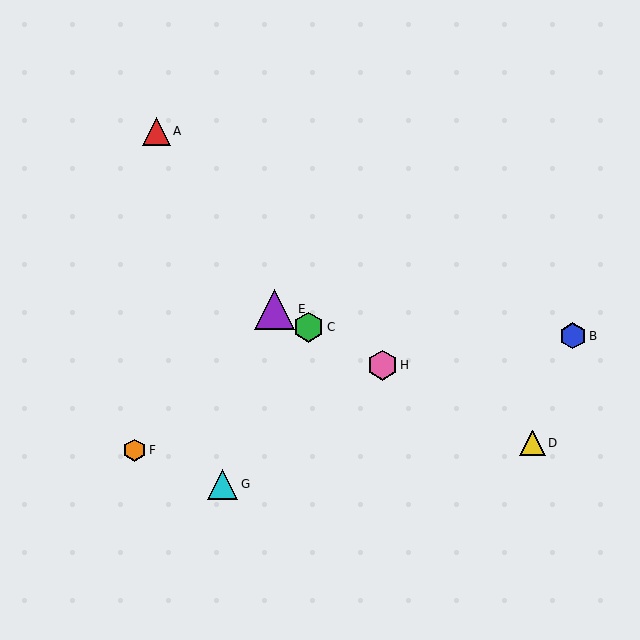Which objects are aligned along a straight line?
Objects C, D, E, H are aligned along a straight line.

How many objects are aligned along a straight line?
4 objects (C, D, E, H) are aligned along a straight line.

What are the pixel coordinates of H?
Object H is at (382, 365).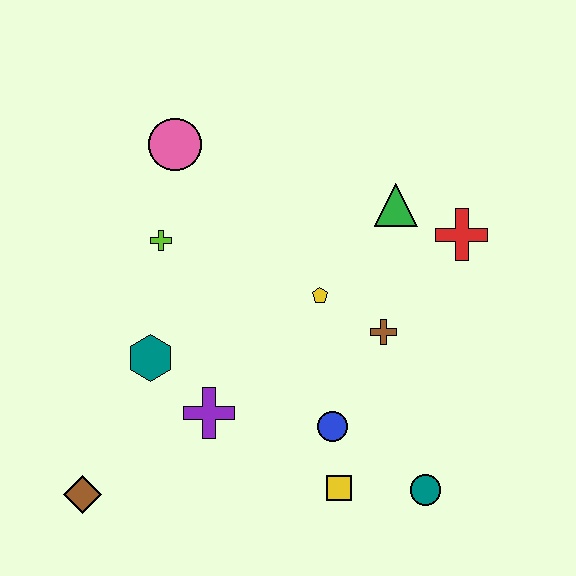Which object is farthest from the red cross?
The brown diamond is farthest from the red cross.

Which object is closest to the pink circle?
The lime cross is closest to the pink circle.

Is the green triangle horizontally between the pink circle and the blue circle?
No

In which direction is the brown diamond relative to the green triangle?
The brown diamond is to the left of the green triangle.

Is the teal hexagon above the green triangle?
No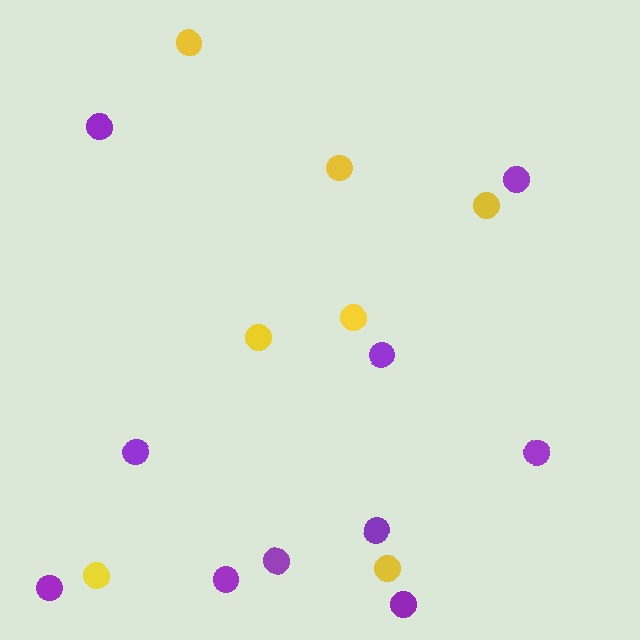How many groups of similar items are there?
There are 2 groups: one group of purple circles (10) and one group of yellow circles (7).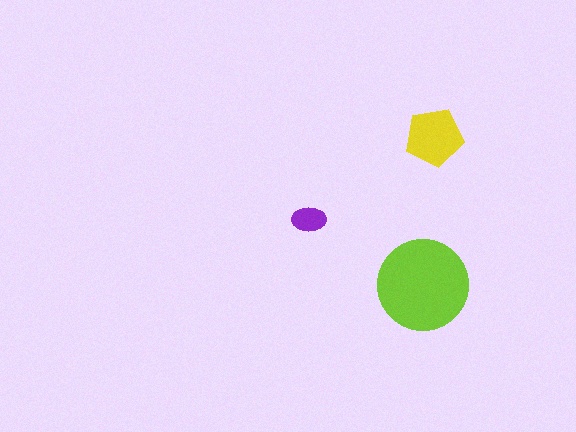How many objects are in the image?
There are 3 objects in the image.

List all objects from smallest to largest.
The purple ellipse, the yellow pentagon, the lime circle.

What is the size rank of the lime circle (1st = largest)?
1st.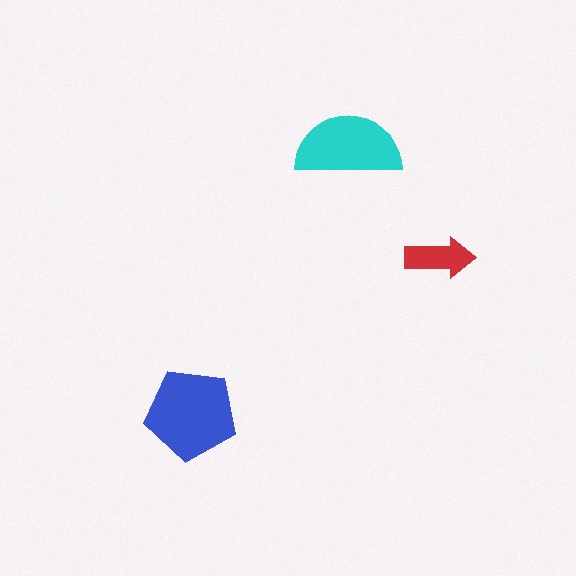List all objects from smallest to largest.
The red arrow, the cyan semicircle, the blue pentagon.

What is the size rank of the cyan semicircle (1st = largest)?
2nd.